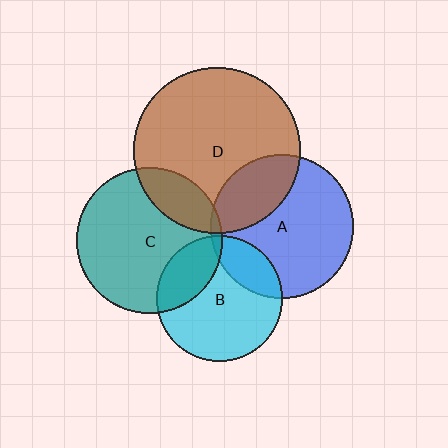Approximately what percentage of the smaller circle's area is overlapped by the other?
Approximately 25%.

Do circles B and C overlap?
Yes.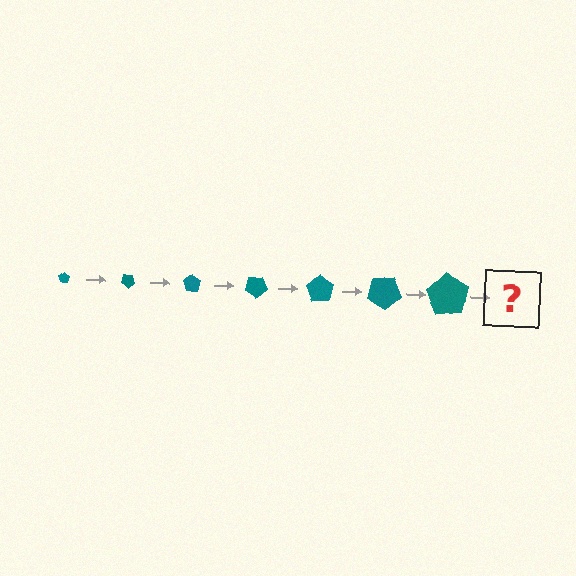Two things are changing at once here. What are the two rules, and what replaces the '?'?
The two rules are that the pentagon grows larger each step and it rotates 35 degrees each step. The '?' should be a pentagon, larger than the previous one and rotated 245 degrees from the start.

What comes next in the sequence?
The next element should be a pentagon, larger than the previous one and rotated 245 degrees from the start.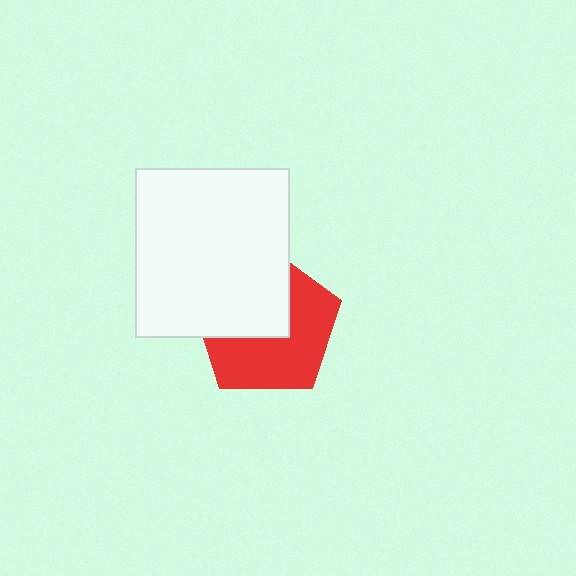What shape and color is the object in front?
The object in front is a white rectangle.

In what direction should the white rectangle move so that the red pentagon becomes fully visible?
The white rectangle should move toward the upper-left. That is the shortest direction to clear the overlap and leave the red pentagon fully visible.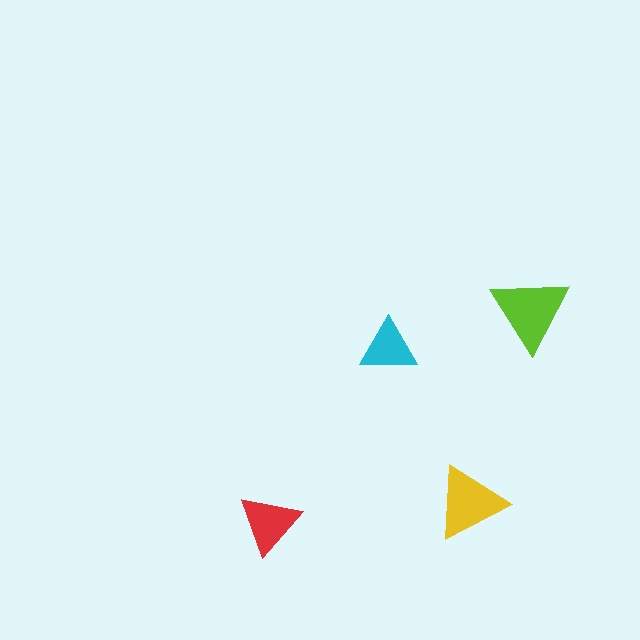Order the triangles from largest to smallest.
the lime one, the yellow one, the red one, the cyan one.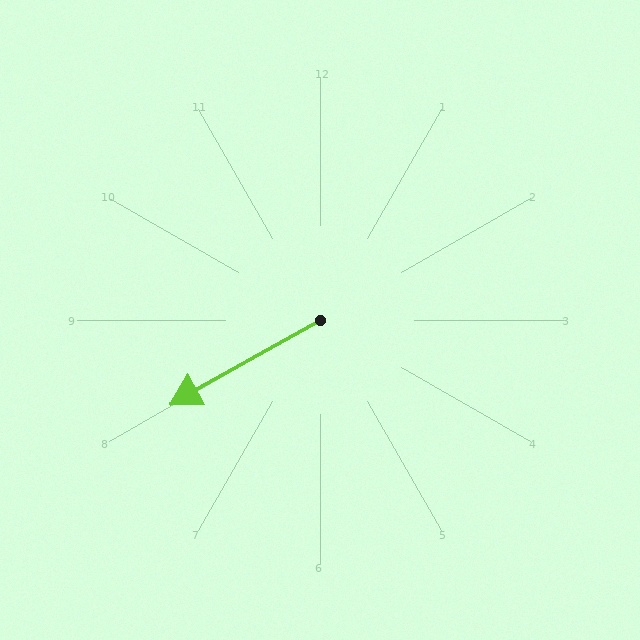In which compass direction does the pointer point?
Southwest.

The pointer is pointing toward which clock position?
Roughly 8 o'clock.